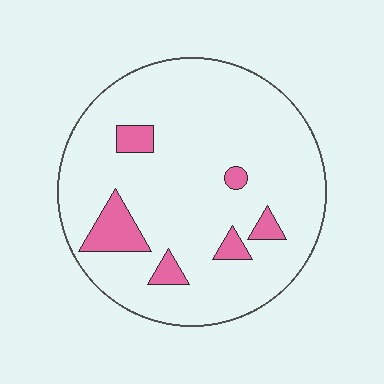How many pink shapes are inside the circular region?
6.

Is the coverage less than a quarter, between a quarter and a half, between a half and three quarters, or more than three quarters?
Less than a quarter.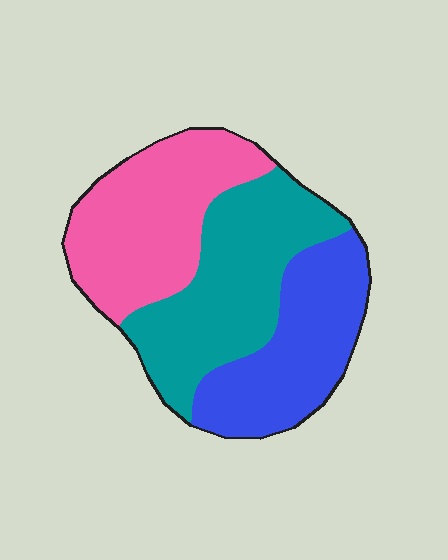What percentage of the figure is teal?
Teal takes up between a quarter and a half of the figure.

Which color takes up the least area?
Blue, at roughly 30%.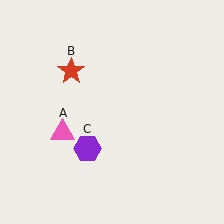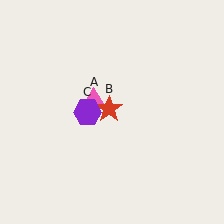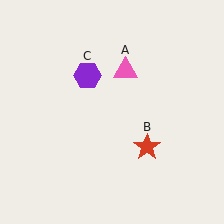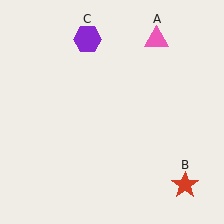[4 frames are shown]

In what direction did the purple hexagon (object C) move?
The purple hexagon (object C) moved up.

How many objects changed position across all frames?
3 objects changed position: pink triangle (object A), red star (object B), purple hexagon (object C).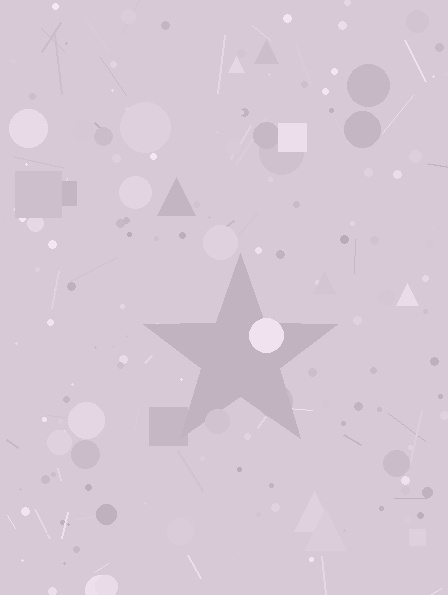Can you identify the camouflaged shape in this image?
The camouflaged shape is a star.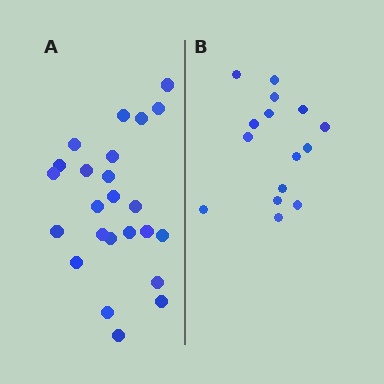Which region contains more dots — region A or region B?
Region A (the left region) has more dots.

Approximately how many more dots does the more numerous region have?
Region A has roughly 8 or so more dots than region B.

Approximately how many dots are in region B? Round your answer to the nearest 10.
About 20 dots. (The exact count is 15, which rounds to 20.)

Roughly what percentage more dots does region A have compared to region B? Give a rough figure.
About 60% more.